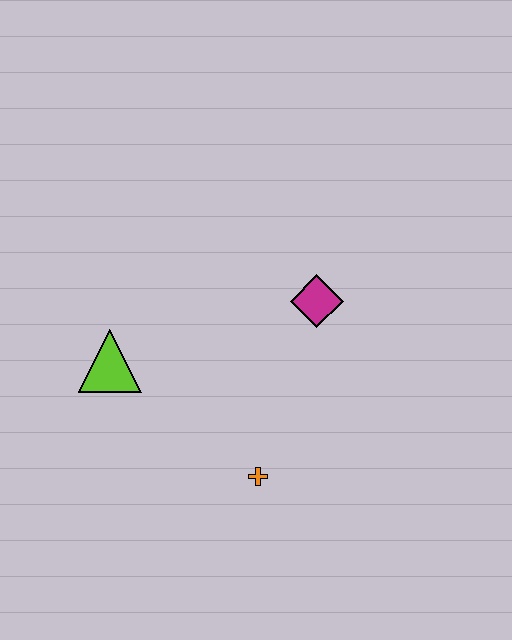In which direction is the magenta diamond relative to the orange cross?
The magenta diamond is above the orange cross.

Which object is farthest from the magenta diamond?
The lime triangle is farthest from the magenta diamond.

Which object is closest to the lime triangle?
The orange cross is closest to the lime triangle.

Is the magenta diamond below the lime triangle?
No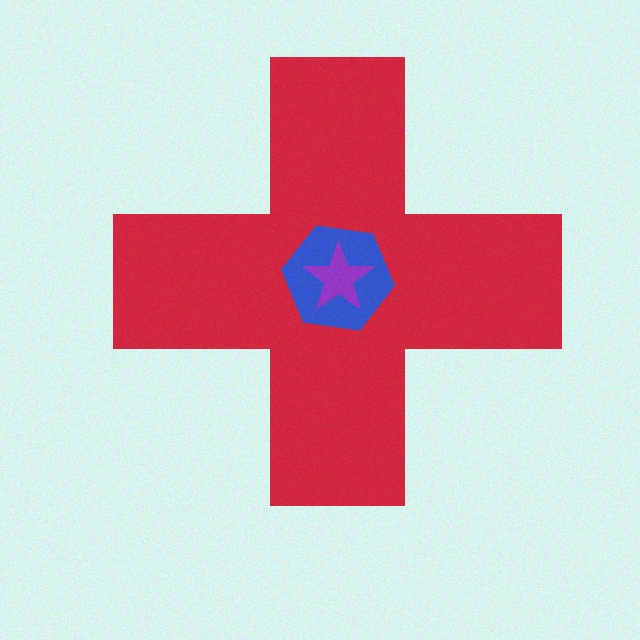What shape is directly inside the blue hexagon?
The purple star.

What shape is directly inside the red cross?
The blue hexagon.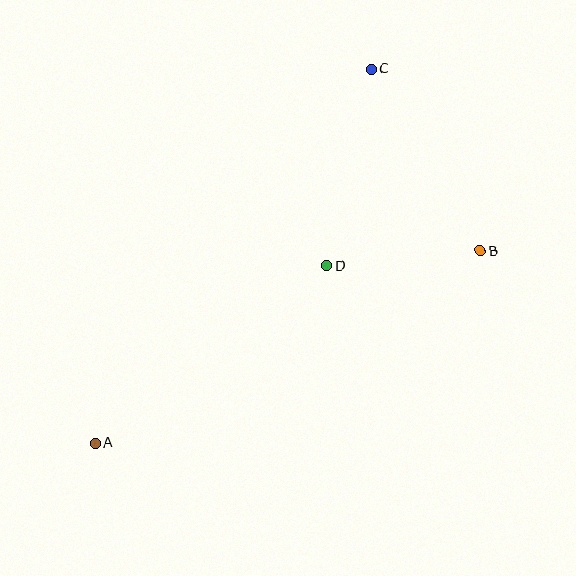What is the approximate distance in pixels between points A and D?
The distance between A and D is approximately 292 pixels.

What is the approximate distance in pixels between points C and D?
The distance between C and D is approximately 202 pixels.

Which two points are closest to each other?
Points B and D are closest to each other.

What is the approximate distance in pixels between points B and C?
The distance between B and C is approximately 212 pixels.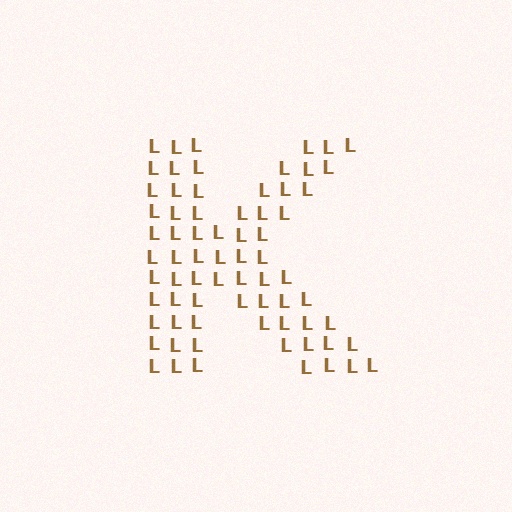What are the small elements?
The small elements are letter L's.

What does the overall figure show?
The overall figure shows the letter K.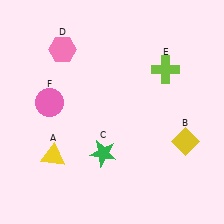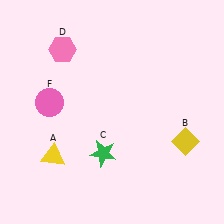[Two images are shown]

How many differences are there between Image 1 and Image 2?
There is 1 difference between the two images.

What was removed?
The lime cross (E) was removed in Image 2.